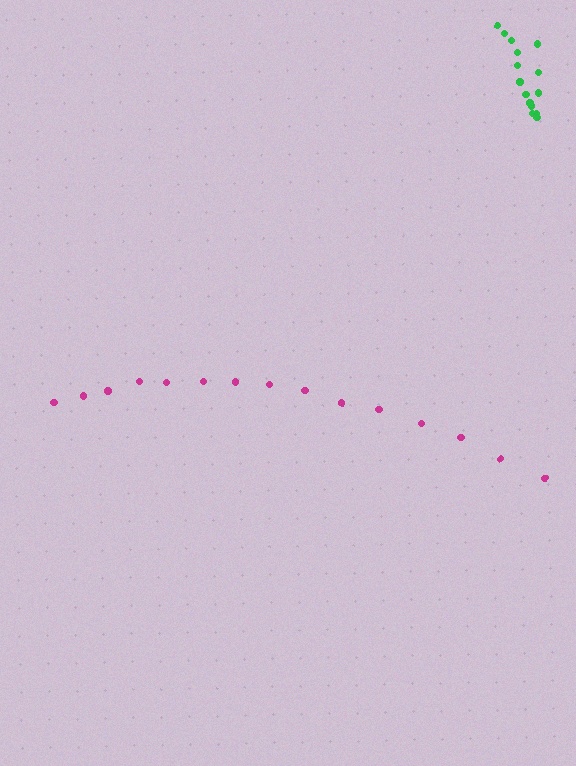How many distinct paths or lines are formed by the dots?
There are 2 distinct paths.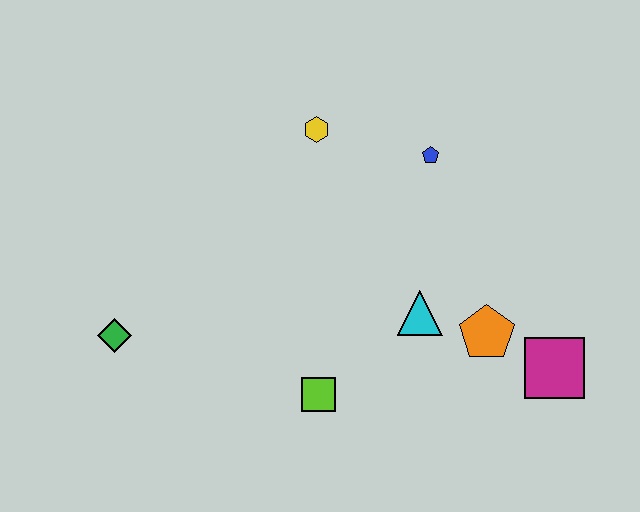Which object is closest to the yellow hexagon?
The blue pentagon is closest to the yellow hexagon.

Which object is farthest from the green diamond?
The magenta square is farthest from the green diamond.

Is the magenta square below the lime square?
No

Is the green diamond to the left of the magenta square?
Yes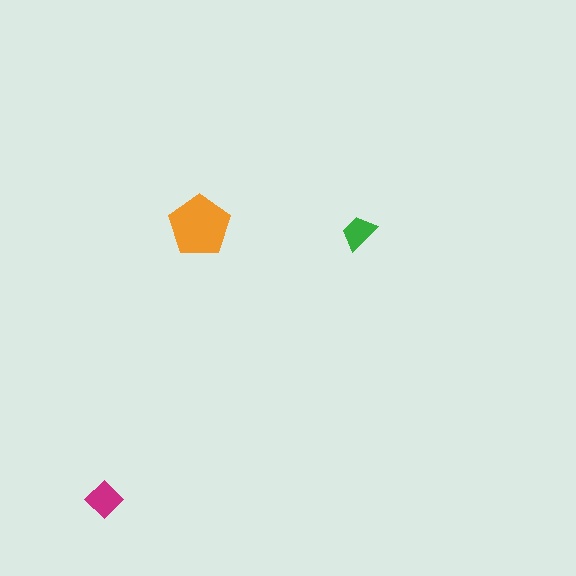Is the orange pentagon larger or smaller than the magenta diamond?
Larger.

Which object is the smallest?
The green trapezoid.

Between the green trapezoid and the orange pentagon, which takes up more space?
The orange pentagon.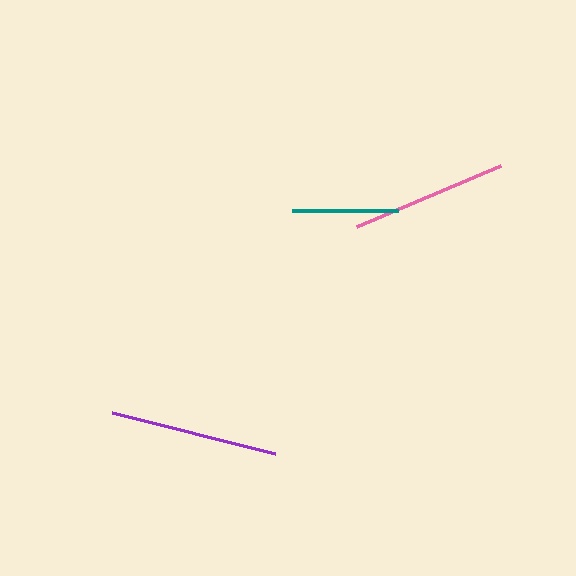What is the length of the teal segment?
The teal segment is approximately 106 pixels long.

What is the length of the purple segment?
The purple segment is approximately 168 pixels long.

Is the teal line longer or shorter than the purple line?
The purple line is longer than the teal line.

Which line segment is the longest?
The purple line is the longest at approximately 168 pixels.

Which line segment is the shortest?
The teal line is the shortest at approximately 106 pixels.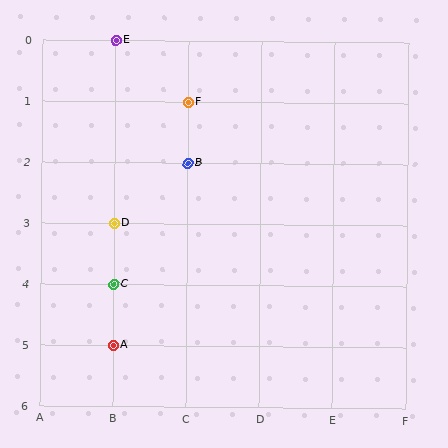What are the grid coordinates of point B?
Point B is at grid coordinates (C, 2).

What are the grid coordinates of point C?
Point C is at grid coordinates (B, 4).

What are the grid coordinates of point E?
Point E is at grid coordinates (B, 0).